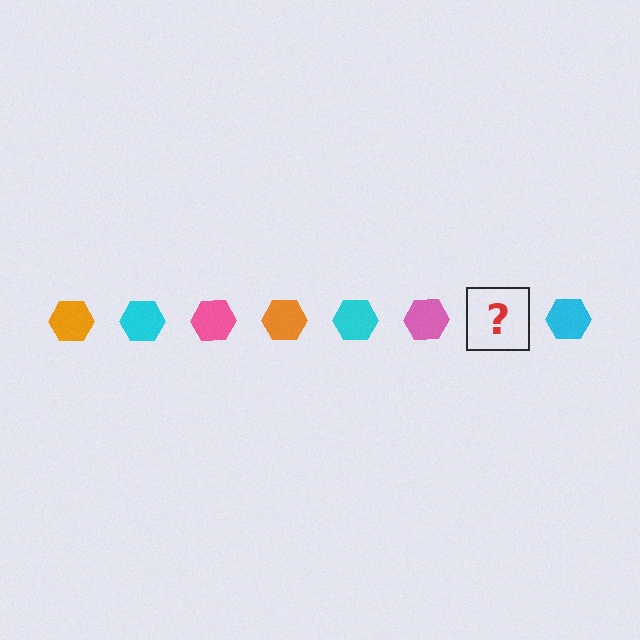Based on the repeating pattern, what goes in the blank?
The blank should be an orange hexagon.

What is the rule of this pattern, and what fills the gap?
The rule is that the pattern cycles through orange, cyan, pink hexagons. The gap should be filled with an orange hexagon.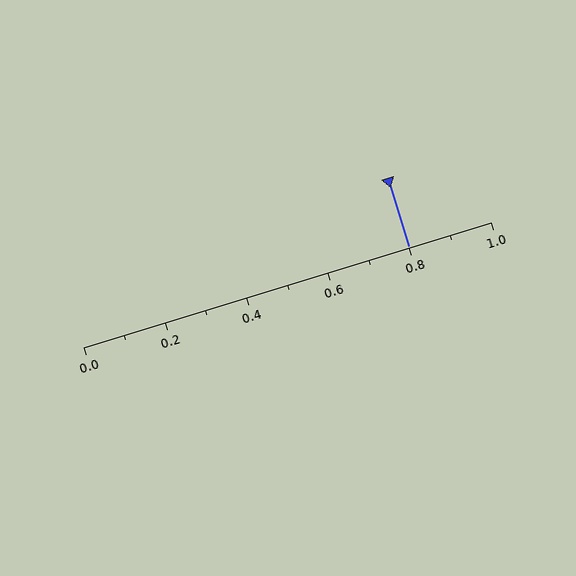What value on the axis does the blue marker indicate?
The marker indicates approximately 0.8.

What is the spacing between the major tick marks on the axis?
The major ticks are spaced 0.2 apart.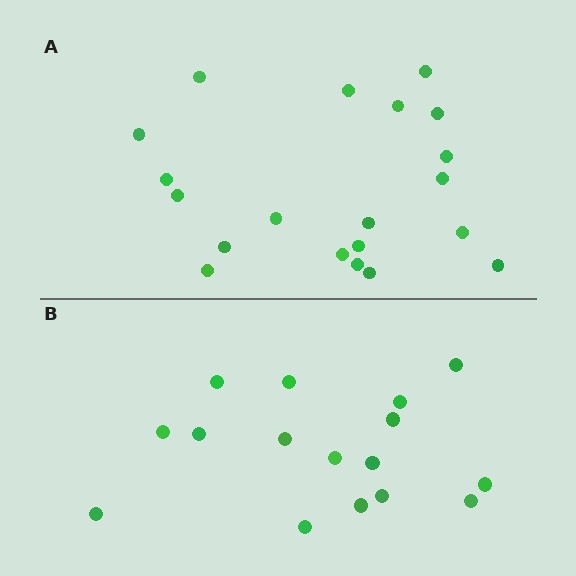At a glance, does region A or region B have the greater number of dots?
Region A (the top region) has more dots.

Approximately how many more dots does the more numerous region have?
Region A has about 4 more dots than region B.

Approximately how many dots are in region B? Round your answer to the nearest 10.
About 20 dots. (The exact count is 16, which rounds to 20.)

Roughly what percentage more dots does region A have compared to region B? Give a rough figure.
About 25% more.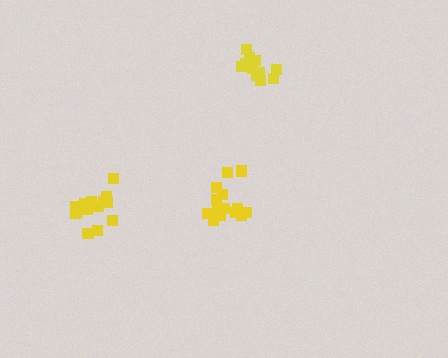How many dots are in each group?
Group 1: 12 dots, Group 2: 14 dots, Group 3: 15 dots (41 total).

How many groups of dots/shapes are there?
There are 3 groups.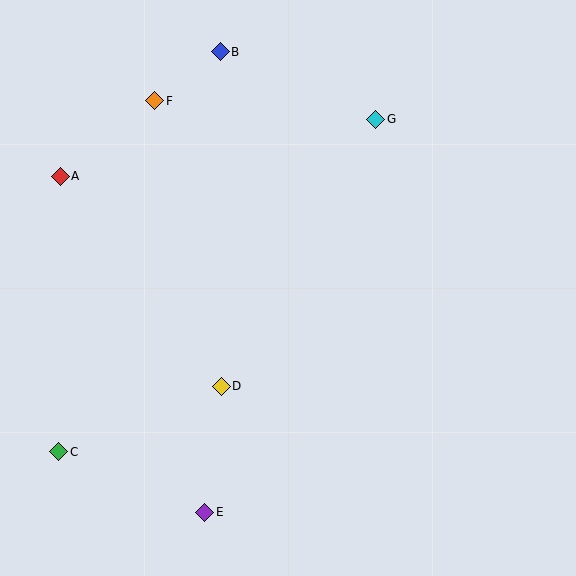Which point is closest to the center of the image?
Point D at (221, 386) is closest to the center.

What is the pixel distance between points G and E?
The distance between G and E is 428 pixels.